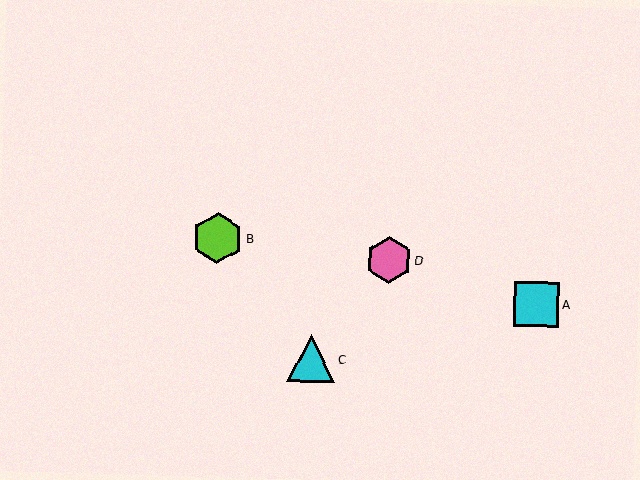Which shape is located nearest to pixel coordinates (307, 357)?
The cyan triangle (labeled C) at (311, 358) is nearest to that location.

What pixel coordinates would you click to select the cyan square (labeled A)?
Click at (537, 304) to select the cyan square A.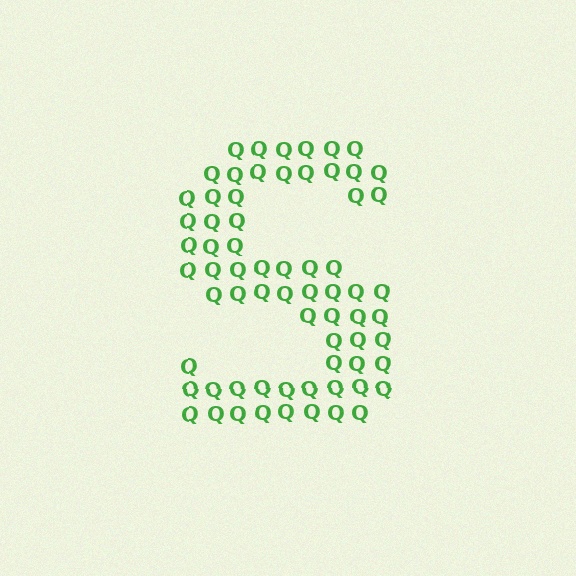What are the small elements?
The small elements are letter Q's.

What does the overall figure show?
The overall figure shows the letter S.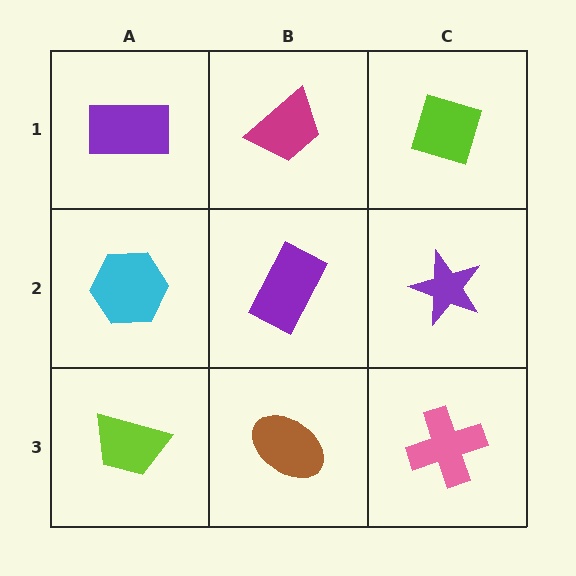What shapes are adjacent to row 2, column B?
A magenta trapezoid (row 1, column B), a brown ellipse (row 3, column B), a cyan hexagon (row 2, column A), a purple star (row 2, column C).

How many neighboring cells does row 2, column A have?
3.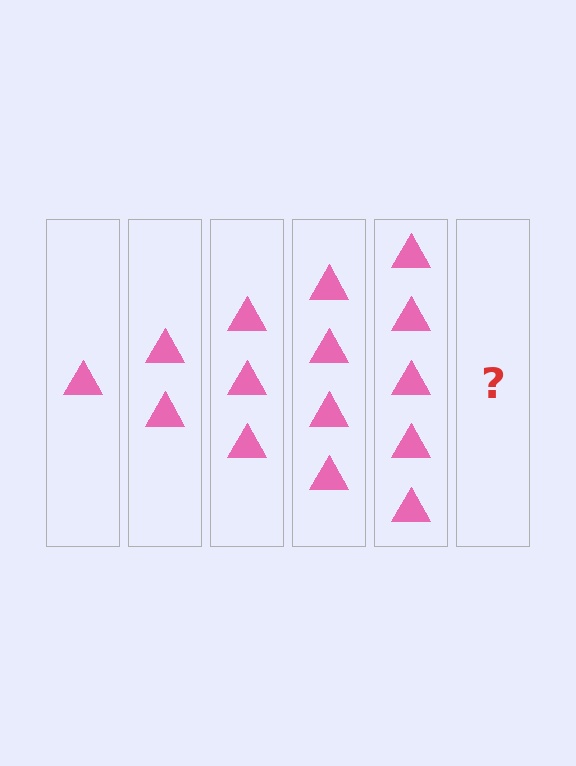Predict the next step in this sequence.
The next step is 6 triangles.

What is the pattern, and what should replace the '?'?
The pattern is that each step adds one more triangle. The '?' should be 6 triangles.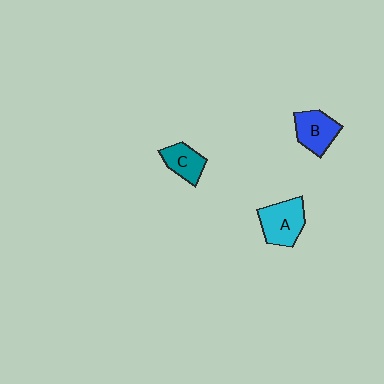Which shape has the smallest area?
Shape C (teal).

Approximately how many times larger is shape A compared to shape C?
Approximately 1.4 times.